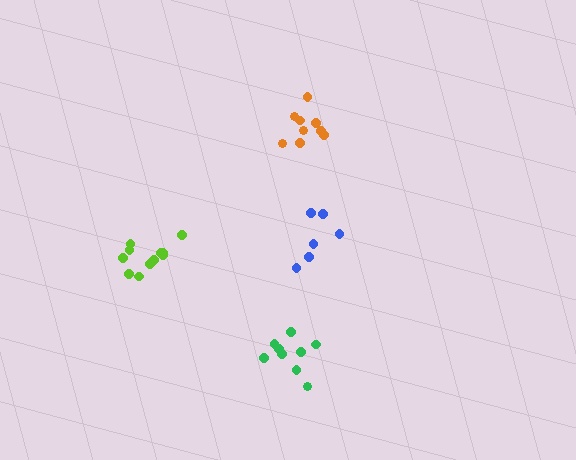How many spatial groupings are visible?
There are 4 spatial groupings.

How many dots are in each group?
Group 1: 11 dots, Group 2: 10 dots, Group 3: 6 dots, Group 4: 9 dots (36 total).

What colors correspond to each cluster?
The clusters are colored: lime, orange, blue, green.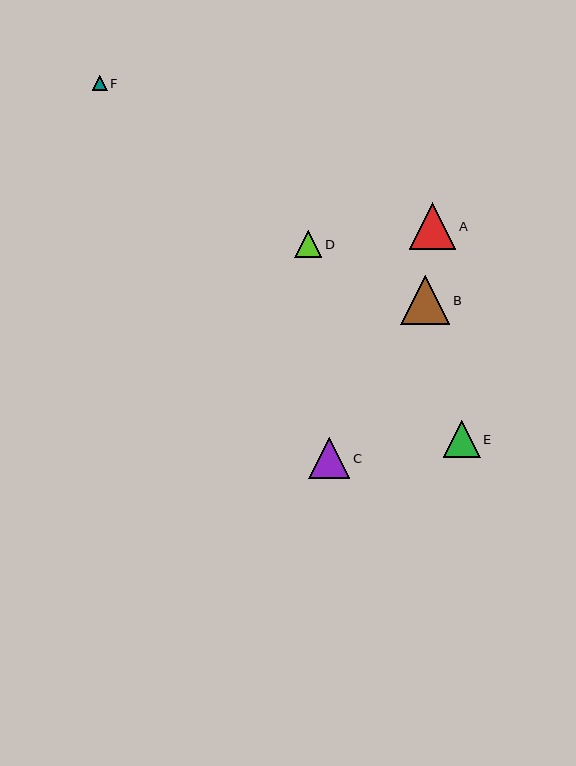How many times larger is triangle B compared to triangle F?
Triangle B is approximately 3.2 times the size of triangle F.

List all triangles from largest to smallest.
From largest to smallest: B, A, C, E, D, F.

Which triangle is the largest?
Triangle B is the largest with a size of approximately 49 pixels.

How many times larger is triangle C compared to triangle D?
Triangle C is approximately 1.5 times the size of triangle D.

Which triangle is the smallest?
Triangle F is the smallest with a size of approximately 15 pixels.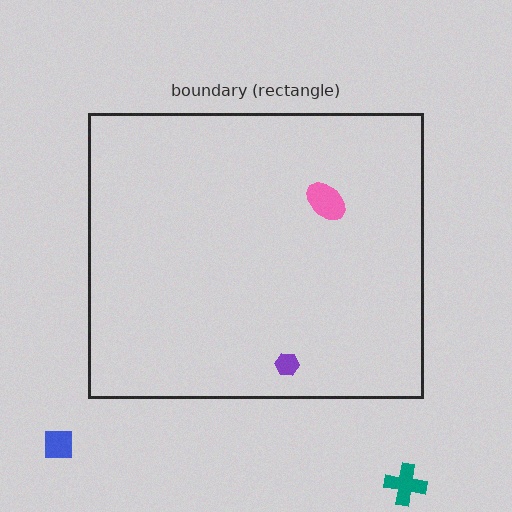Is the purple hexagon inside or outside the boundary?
Inside.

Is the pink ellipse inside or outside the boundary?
Inside.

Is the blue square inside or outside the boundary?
Outside.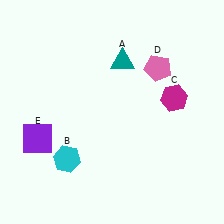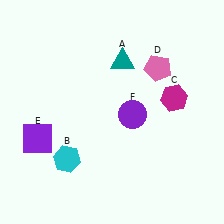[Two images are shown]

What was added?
A purple circle (F) was added in Image 2.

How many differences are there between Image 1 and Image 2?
There is 1 difference between the two images.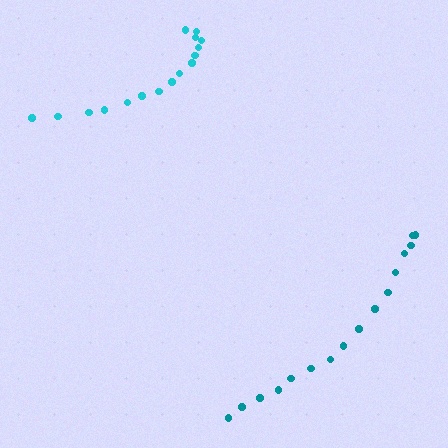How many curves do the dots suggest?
There are 2 distinct paths.